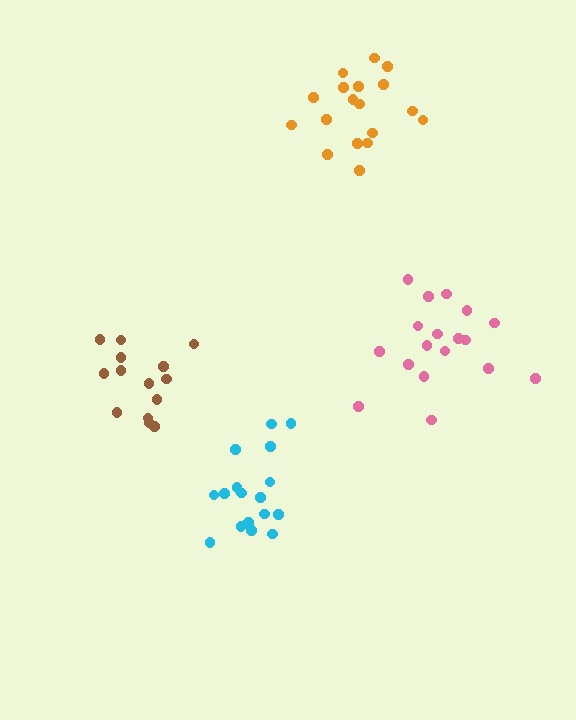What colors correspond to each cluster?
The clusters are colored: pink, orange, brown, cyan.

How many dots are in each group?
Group 1: 18 dots, Group 2: 18 dots, Group 3: 14 dots, Group 4: 17 dots (67 total).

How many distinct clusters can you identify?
There are 4 distinct clusters.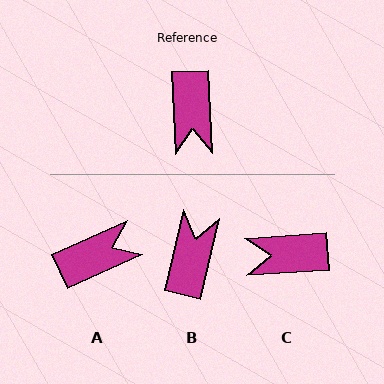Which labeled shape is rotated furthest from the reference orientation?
B, about 164 degrees away.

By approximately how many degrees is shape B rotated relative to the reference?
Approximately 164 degrees counter-clockwise.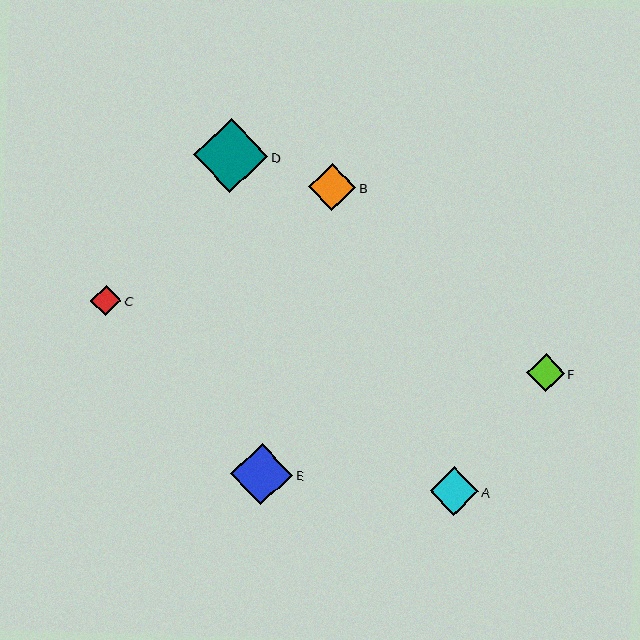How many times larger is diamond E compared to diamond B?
Diamond E is approximately 1.3 times the size of diamond B.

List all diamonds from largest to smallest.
From largest to smallest: D, E, A, B, F, C.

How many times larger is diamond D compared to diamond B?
Diamond D is approximately 1.6 times the size of diamond B.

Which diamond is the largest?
Diamond D is the largest with a size of approximately 74 pixels.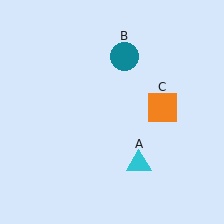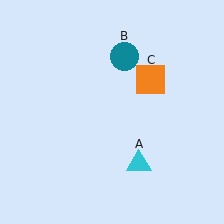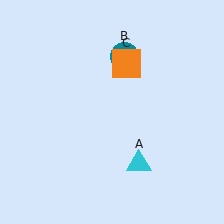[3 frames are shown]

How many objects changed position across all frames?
1 object changed position: orange square (object C).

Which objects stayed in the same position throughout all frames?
Cyan triangle (object A) and teal circle (object B) remained stationary.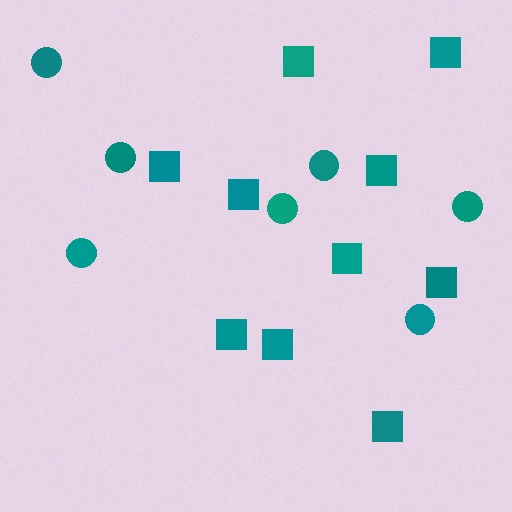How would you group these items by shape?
There are 2 groups: one group of circles (7) and one group of squares (10).